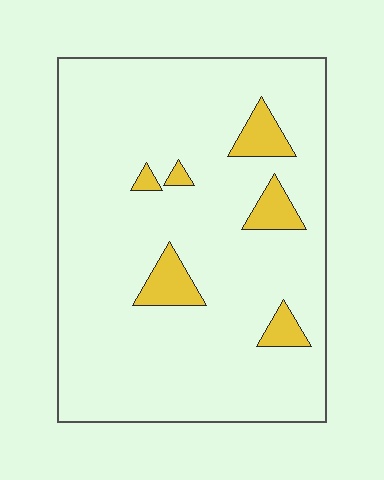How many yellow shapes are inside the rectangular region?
6.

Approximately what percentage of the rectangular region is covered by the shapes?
Approximately 10%.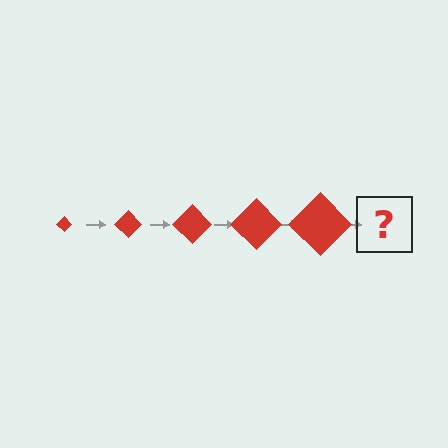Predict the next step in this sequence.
The next step is a red diamond, larger than the previous one.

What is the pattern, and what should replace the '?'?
The pattern is that the diamond gets progressively larger each step. The '?' should be a red diamond, larger than the previous one.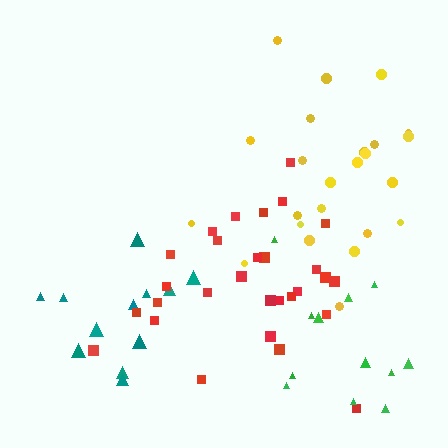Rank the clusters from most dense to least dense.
red, yellow, green, teal.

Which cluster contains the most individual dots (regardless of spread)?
Red (29).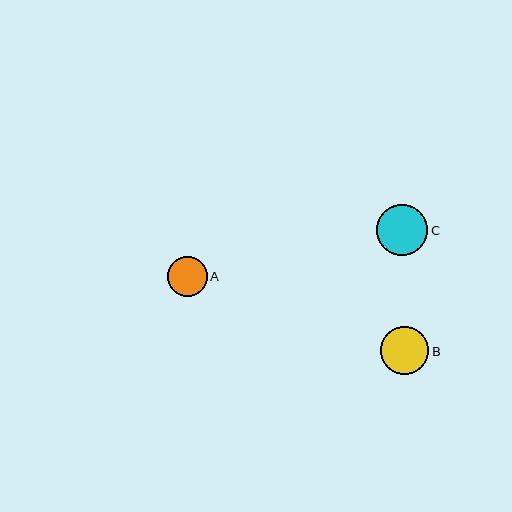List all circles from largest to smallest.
From largest to smallest: C, B, A.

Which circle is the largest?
Circle C is the largest with a size of approximately 51 pixels.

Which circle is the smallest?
Circle A is the smallest with a size of approximately 40 pixels.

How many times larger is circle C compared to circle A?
Circle C is approximately 1.3 times the size of circle A.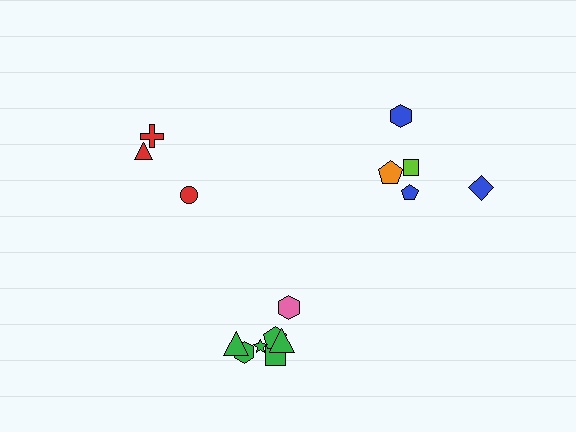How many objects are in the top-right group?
There are 5 objects.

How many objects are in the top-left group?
There are 3 objects.